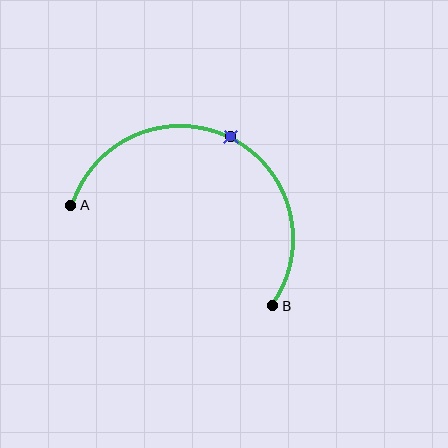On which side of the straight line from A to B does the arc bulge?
The arc bulges above the straight line connecting A and B.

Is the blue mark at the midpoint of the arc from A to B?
Yes. The blue mark lies on the arc at equal arc-length from both A and B — it is the arc midpoint.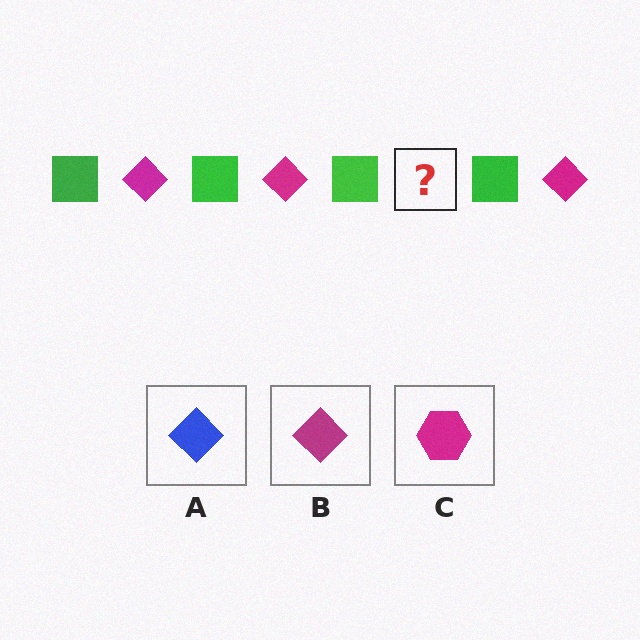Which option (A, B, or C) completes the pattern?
B.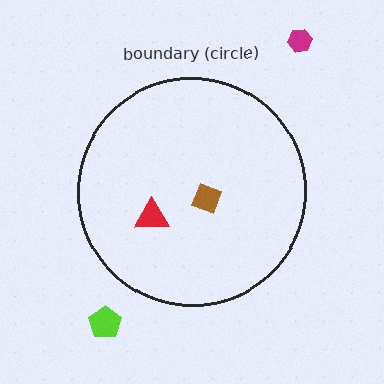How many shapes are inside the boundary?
2 inside, 2 outside.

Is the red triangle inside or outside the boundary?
Inside.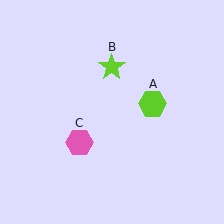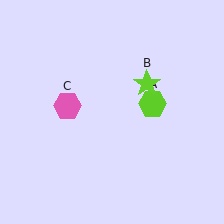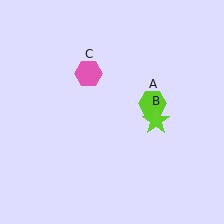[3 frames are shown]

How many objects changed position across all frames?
2 objects changed position: lime star (object B), pink hexagon (object C).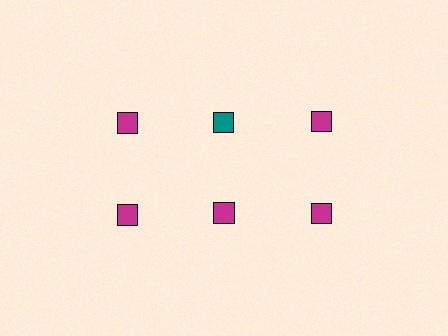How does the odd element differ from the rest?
It has a different color: teal instead of magenta.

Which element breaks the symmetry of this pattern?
The teal square in the top row, second from left column breaks the symmetry. All other shapes are magenta squares.